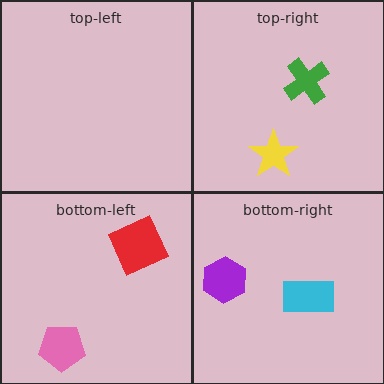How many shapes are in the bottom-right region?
2.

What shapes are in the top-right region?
The green cross, the yellow star.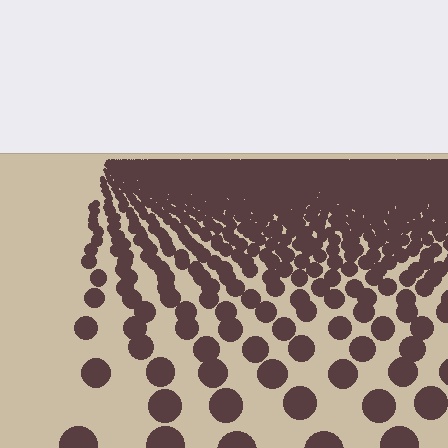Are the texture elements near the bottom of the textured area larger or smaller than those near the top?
Larger. Near the bottom, elements are closer to the viewer and appear at a bigger on-screen size.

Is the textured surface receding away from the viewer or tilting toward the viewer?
The surface is receding away from the viewer. Texture elements get smaller and denser toward the top.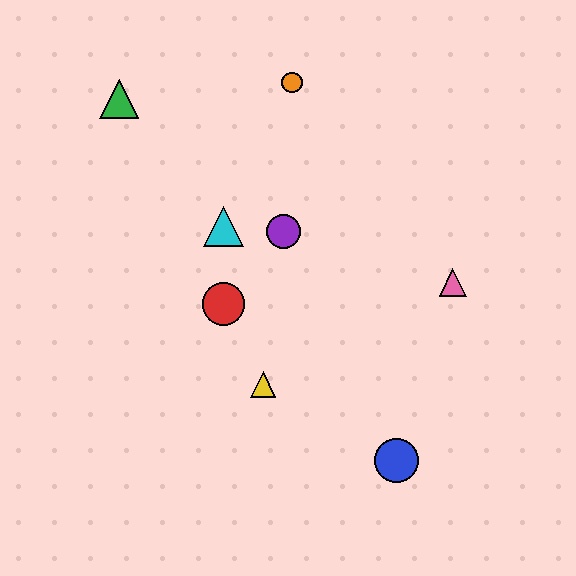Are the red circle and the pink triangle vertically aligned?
No, the red circle is at x≈224 and the pink triangle is at x≈453.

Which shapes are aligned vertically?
The red circle, the cyan triangle are aligned vertically.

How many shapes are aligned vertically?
2 shapes (the red circle, the cyan triangle) are aligned vertically.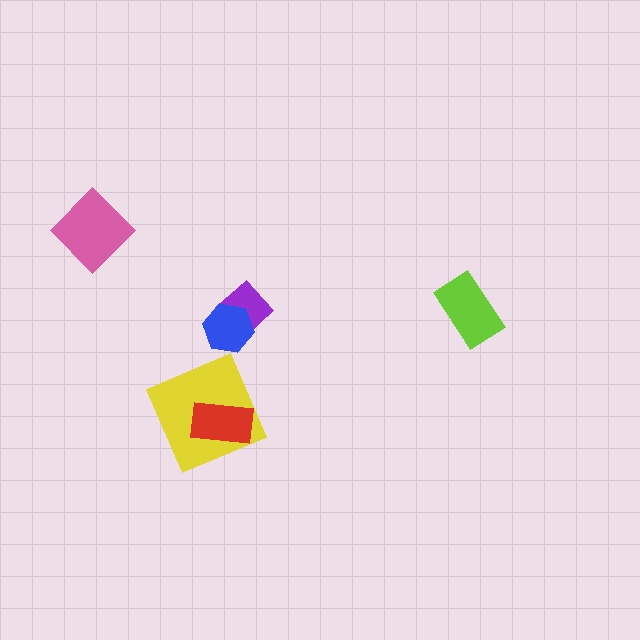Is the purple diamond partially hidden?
Yes, it is partially covered by another shape.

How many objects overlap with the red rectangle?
1 object overlaps with the red rectangle.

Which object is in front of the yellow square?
The red rectangle is in front of the yellow square.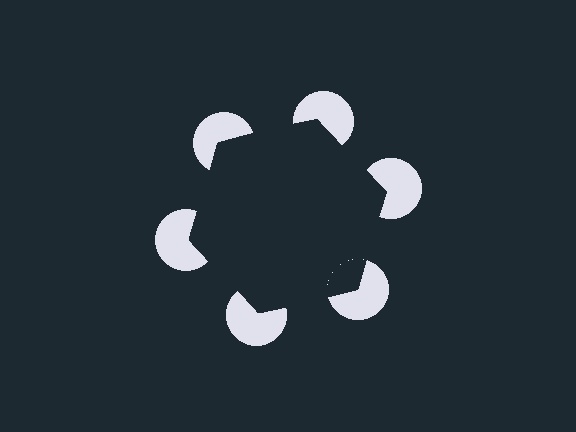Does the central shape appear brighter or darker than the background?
It typically appears slightly darker than the background, even though no actual brightness change is drawn.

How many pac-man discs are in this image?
There are 6 — one at each vertex of the illusory hexagon.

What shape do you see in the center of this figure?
An illusory hexagon — its edges are inferred from the aligned wedge cuts in the pac-man discs, not physically drawn.